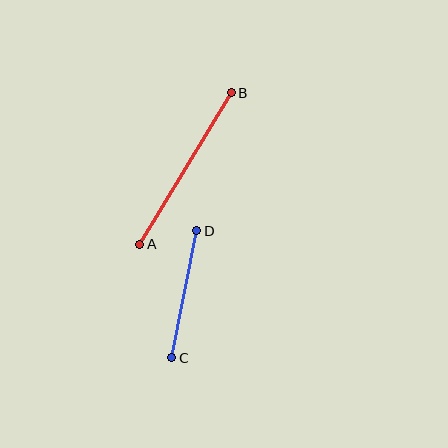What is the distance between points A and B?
The distance is approximately 177 pixels.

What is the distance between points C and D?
The distance is approximately 129 pixels.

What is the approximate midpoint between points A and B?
The midpoint is at approximately (186, 169) pixels.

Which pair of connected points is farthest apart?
Points A and B are farthest apart.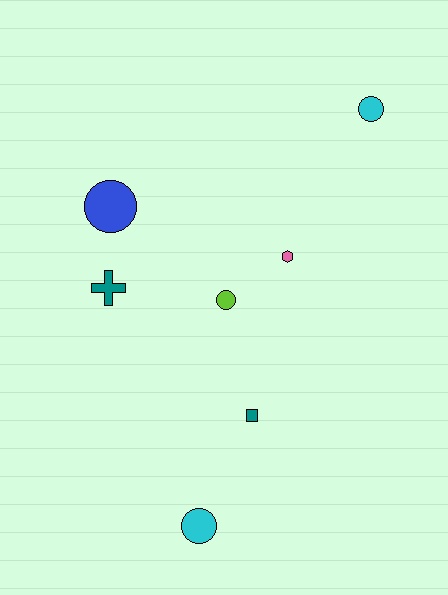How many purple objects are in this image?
There are no purple objects.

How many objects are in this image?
There are 7 objects.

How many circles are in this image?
There are 4 circles.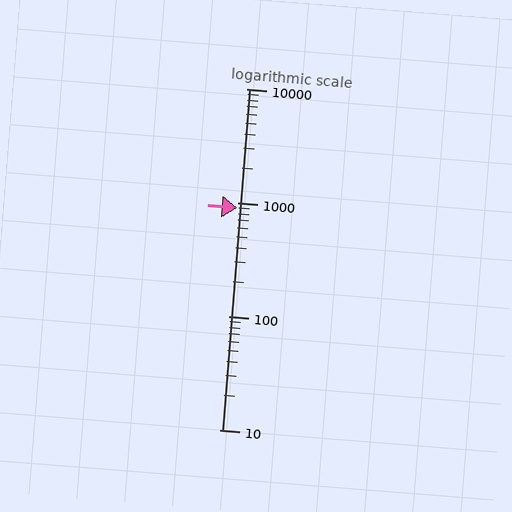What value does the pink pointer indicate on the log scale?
The pointer indicates approximately 900.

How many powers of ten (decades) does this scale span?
The scale spans 3 decades, from 10 to 10000.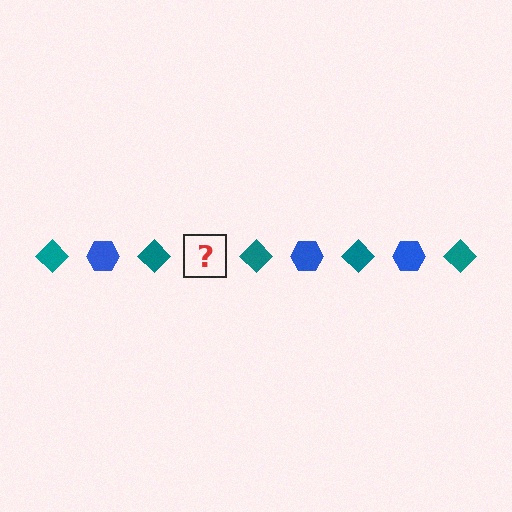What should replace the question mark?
The question mark should be replaced with a blue hexagon.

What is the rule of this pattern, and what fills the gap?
The rule is that the pattern alternates between teal diamond and blue hexagon. The gap should be filled with a blue hexagon.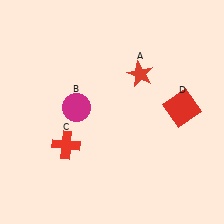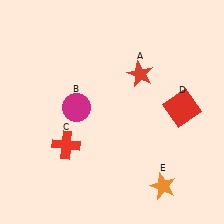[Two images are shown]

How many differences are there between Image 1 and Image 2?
There is 1 difference between the two images.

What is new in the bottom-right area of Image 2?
An orange star (E) was added in the bottom-right area of Image 2.